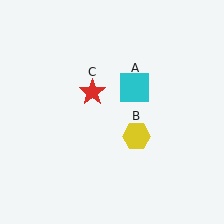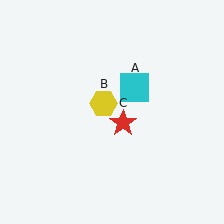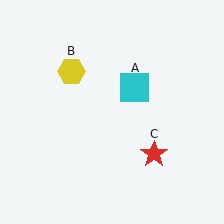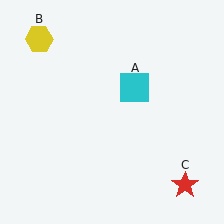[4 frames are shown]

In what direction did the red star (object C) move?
The red star (object C) moved down and to the right.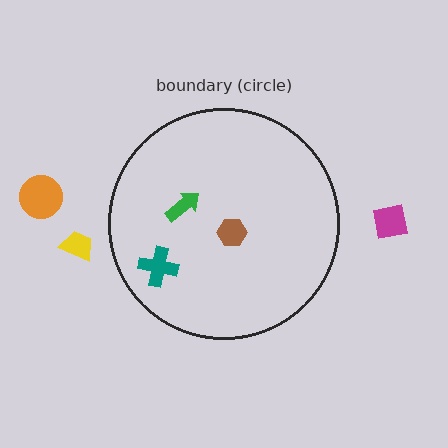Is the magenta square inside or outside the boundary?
Outside.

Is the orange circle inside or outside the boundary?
Outside.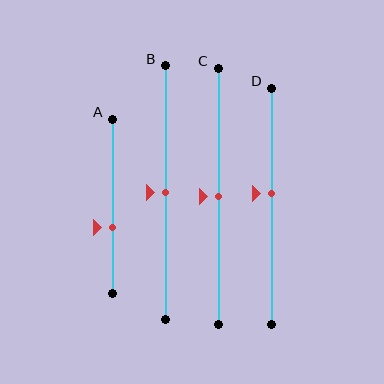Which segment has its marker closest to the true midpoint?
Segment B has its marker closest to the true midpoint.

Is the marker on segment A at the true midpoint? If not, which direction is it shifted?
No, the marker on segment A is shifted downward by about 12% of the segment length.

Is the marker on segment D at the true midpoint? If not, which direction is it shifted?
No, the marker on segment D is shifted upward by about 5% of the segment length.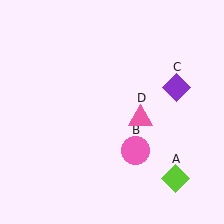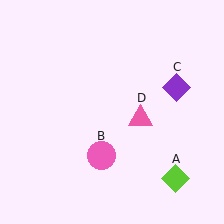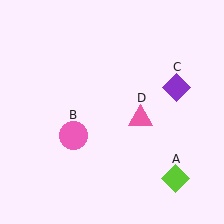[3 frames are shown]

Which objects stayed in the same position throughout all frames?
Lime diamond (object A) and purple diamond (object C) and pink triangle (object D) remained stationary.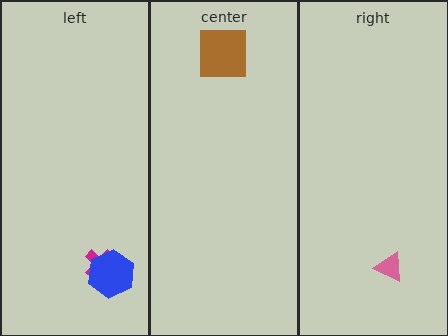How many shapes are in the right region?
1.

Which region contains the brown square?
The center region.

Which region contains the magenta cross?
The left region.